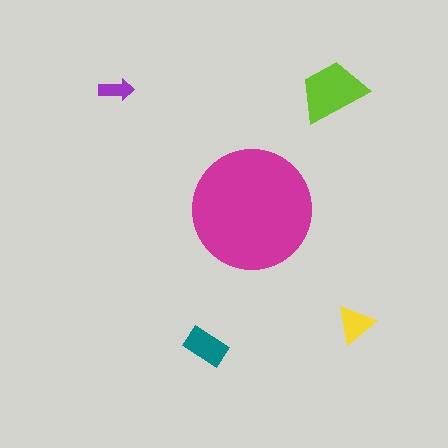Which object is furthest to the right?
The yellow triangle is rightmost.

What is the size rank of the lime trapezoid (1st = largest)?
2nd.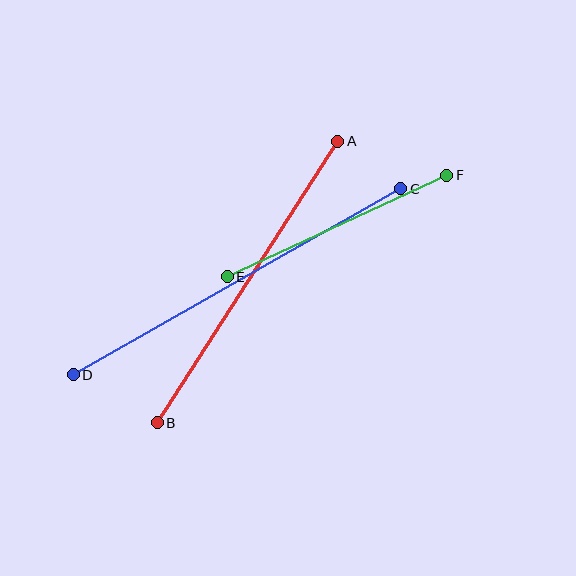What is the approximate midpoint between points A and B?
The midpoint is at approximately (247, 282) pixels.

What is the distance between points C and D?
The distance is approximately 377 pixels.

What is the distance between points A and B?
The distance is approximately 334 pixels.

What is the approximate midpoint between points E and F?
The midpoint is at approximately (337, 226) pixels.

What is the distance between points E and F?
The distance is approximately 242 pixels.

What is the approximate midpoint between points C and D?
The midpoint is at approximately (237, 282) pixels.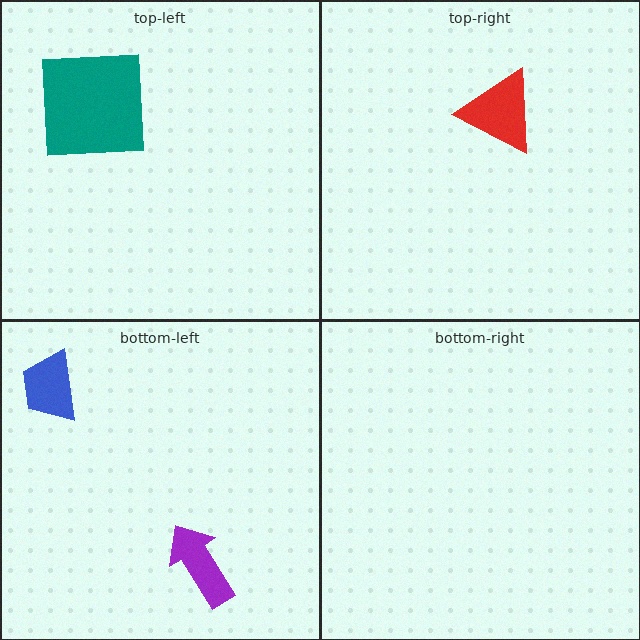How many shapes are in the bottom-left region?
2.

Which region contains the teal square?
The top-left region.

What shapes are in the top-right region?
The red triangle.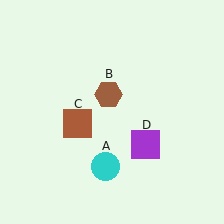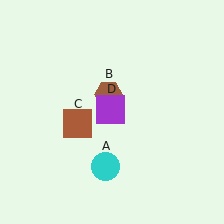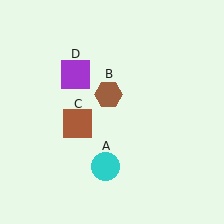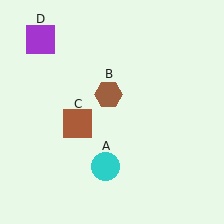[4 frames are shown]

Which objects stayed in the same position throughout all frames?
Cyan circle (object A) and brown hexagon (object B) and brown square (object C) remained stationary.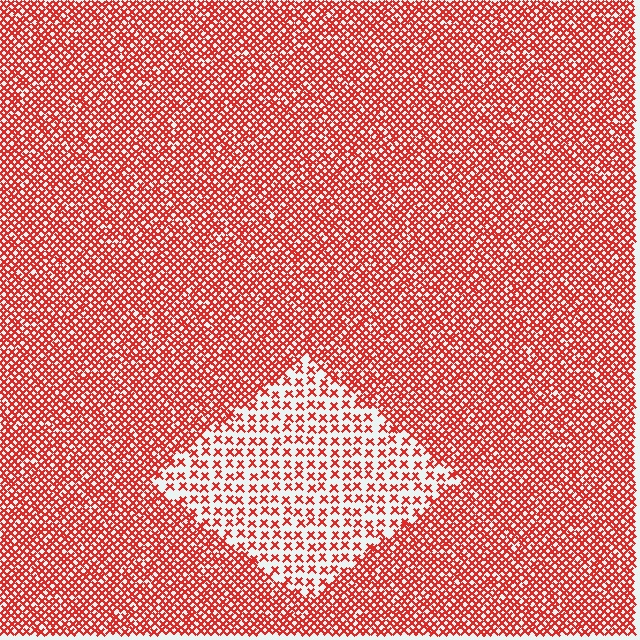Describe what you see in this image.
The image contains small red elements arranged at two different densities. A diamond-shaped region is visible where the elements are less densely packed than the surrounding area.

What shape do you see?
I see a diamond.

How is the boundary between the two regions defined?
The boundary is defined by a change in element density (approximately 2.4x ratio). All elements are the same color, size, and shape.